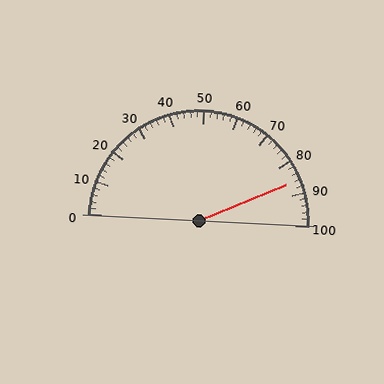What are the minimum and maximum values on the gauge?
The gauge ranges from 0 to 100.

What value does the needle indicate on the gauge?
The needle indicates approximately 86.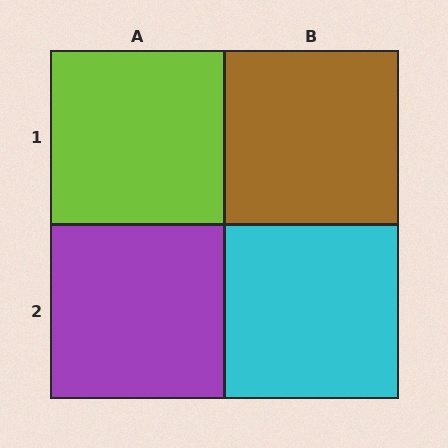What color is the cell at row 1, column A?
Lime.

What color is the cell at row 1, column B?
Brown.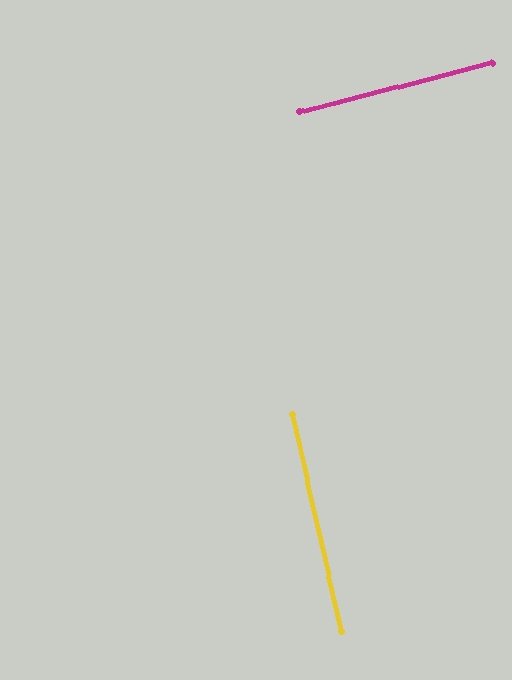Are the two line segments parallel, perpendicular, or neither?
Perpendicular — they meet at approximately 89°.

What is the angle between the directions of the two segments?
Approximately 89 degrees.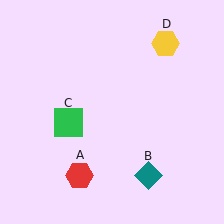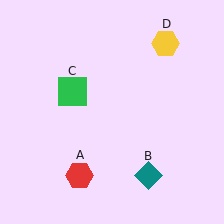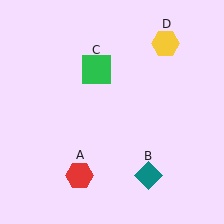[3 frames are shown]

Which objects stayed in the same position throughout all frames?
Red hexagon (object A) and teal diamond (object B) and yellow hexagon (object D) remained stationary.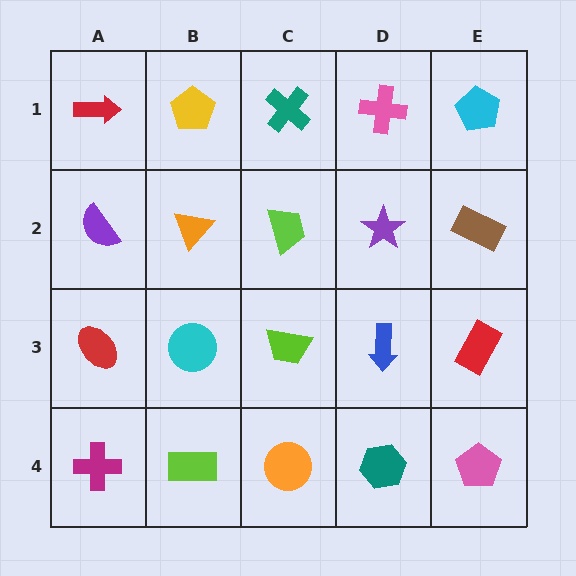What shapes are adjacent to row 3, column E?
A brown rectangle (row 2, column E), a pink pentagon (row 4, column E), a blue arrow (row 3, column D).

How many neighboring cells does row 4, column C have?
3.